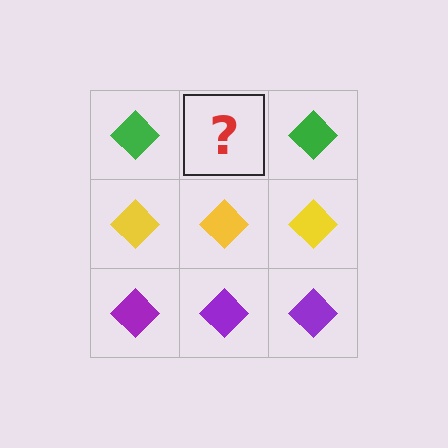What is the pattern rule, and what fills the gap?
The rule is that each row has a consistent color. The gap should be filled with a green diamond.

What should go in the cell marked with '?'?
The missing cell should contain a green diamond.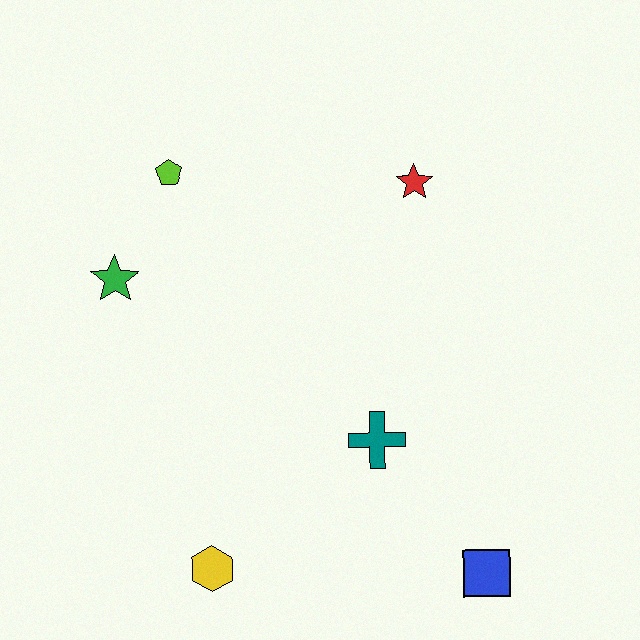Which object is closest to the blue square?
The teal cross is closest to the blue square.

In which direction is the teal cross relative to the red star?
The teal cross is below the red star.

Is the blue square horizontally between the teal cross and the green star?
No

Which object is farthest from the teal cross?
The lime pentagon is farthest from the teal cross.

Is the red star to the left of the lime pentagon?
No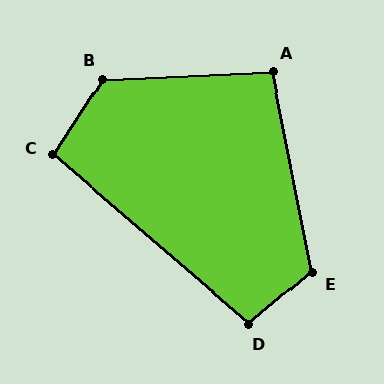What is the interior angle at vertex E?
Approximately 119 degrees (obtuse).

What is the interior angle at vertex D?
Approximately 99 degrees (obtuse).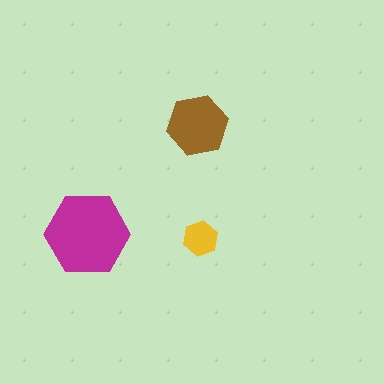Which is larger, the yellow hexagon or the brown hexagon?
The brown one.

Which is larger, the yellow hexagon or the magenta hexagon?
The magenta one.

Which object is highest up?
The brown hexagon is topmost.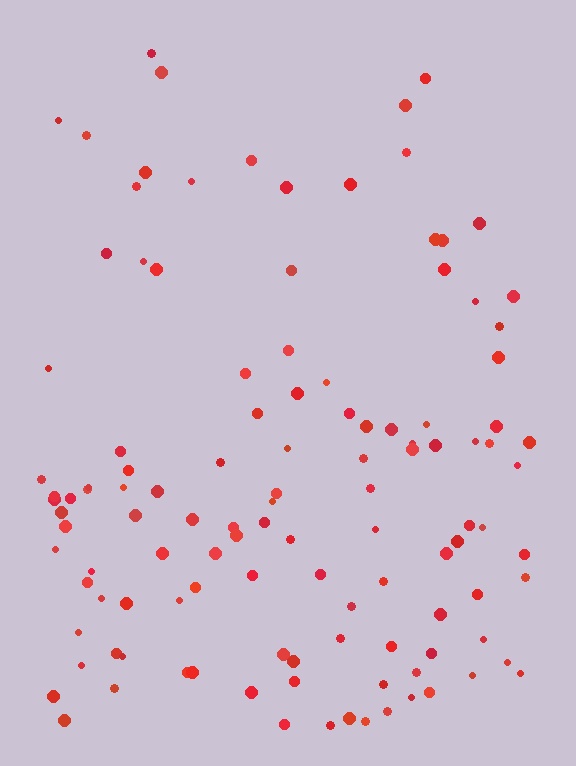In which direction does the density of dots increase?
From top to bottom, with the bottom side densest.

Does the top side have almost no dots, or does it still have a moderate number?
Still a moderate number, just noticeably fewer than the bottom.